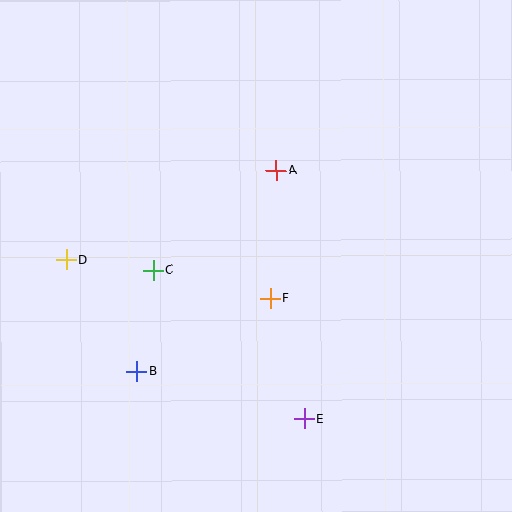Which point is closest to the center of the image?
Point F at (270, 298) is closest to the center.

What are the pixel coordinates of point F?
Point F is at (270, 298).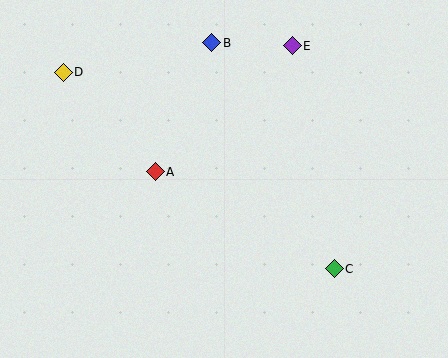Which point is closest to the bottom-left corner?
Point A is closest to the bottom-left corner.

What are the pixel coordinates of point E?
Point E is at (292, 46).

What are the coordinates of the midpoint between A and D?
The midpoint between A and D is at (109, 122).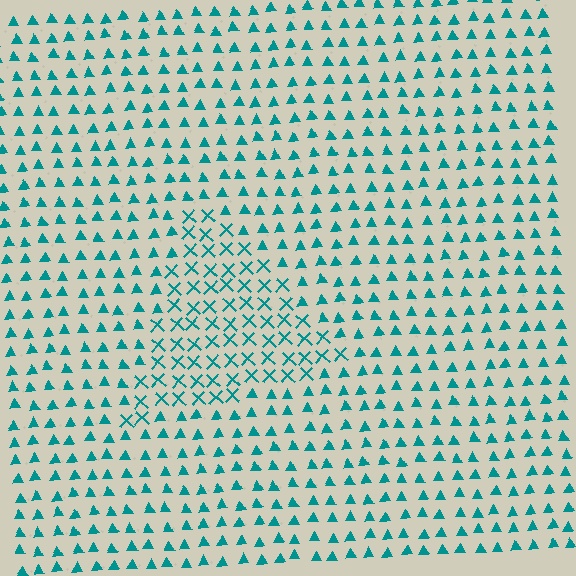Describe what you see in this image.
The image is filled with small teal elements arranged in a uniform grid. A triangle-shaped region contains X marks, while the surrounding area contains triangles. The boundary is defined purely by the change in element shape.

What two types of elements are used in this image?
The image uses X marks inside the triangle region and triangles outside it.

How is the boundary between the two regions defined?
The boundary is defined by a change in element shape: X marks inside vs. triangles outside. All elements share the same color and spacing.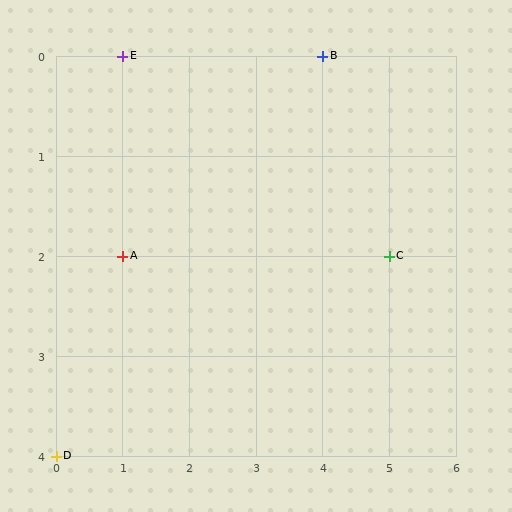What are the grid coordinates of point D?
Point D is at grid coordinates (0, 4).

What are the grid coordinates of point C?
Point C is at grid coordinates (5, 2).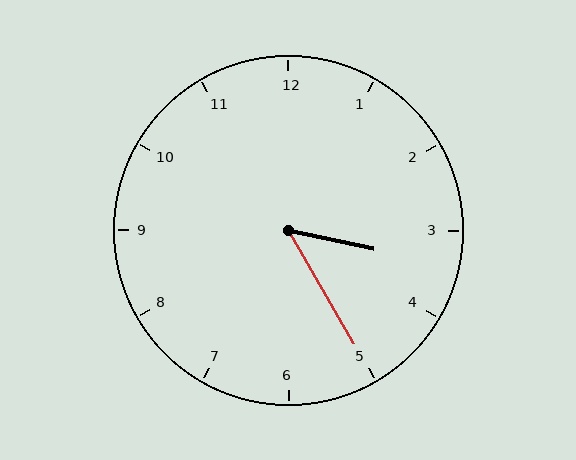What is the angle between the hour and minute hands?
Approximately 48 degrees.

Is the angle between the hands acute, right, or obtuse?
It is acute.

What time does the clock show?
3:25.